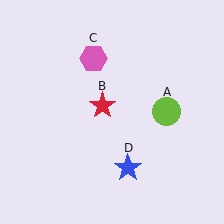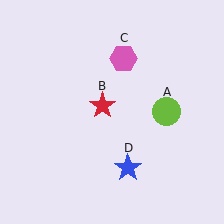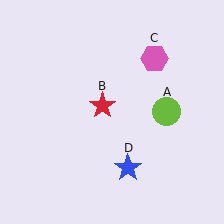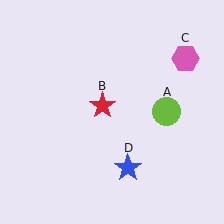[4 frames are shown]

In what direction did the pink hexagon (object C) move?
The pink hexagon (object C) moved right.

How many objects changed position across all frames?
1 object changed position: pink hexagon (object C).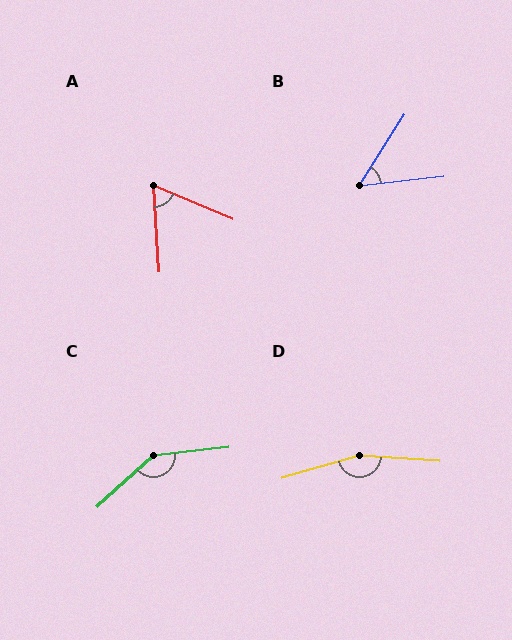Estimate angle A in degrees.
Approximately 64 degrees.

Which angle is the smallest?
B, at approximately 52 degrees.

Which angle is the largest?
D, at approximately 159 degrees.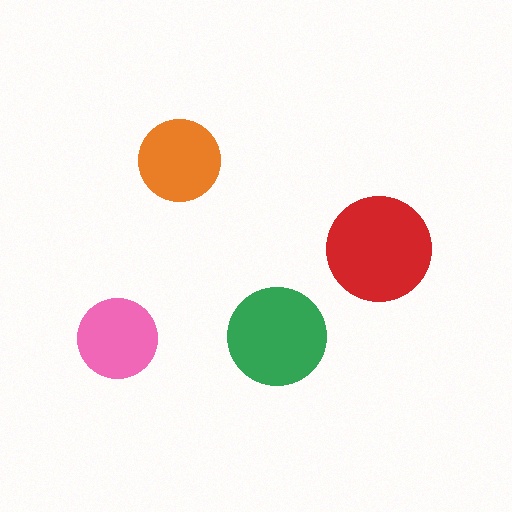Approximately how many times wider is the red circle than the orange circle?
About 1.5 times wider.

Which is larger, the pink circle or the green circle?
The green one.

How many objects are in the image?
There are 4 objects in the image.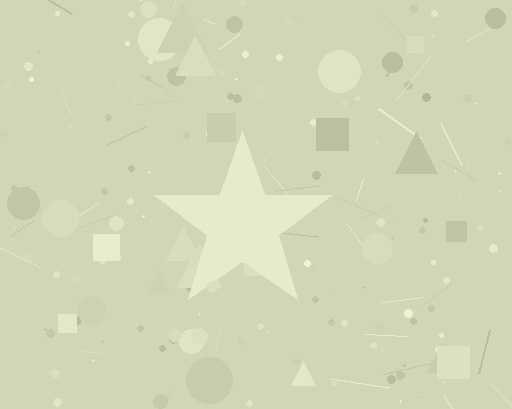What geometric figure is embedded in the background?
A star is embedded in the background.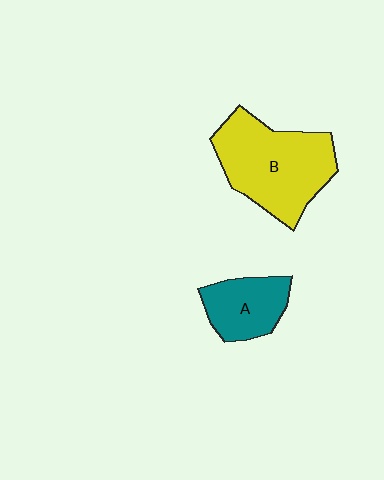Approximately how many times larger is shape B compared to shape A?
Approximately 2.0 times.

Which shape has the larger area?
Shape B (yellow).